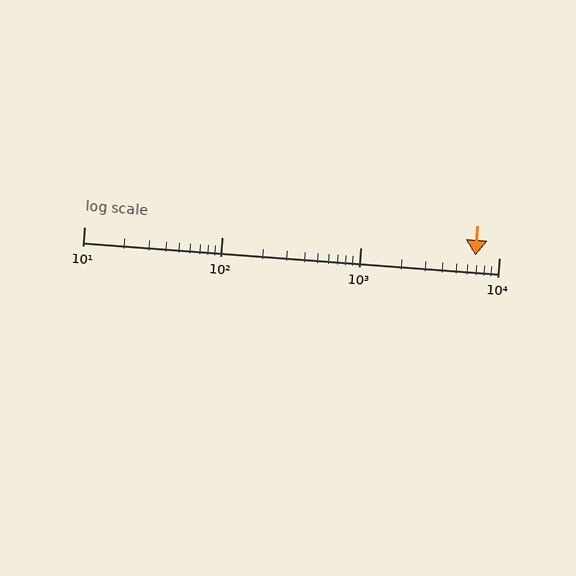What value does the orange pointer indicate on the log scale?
The pointer indicates approximately 6800.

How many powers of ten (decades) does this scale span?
The scale spans 3 decades, from 10 to 10000.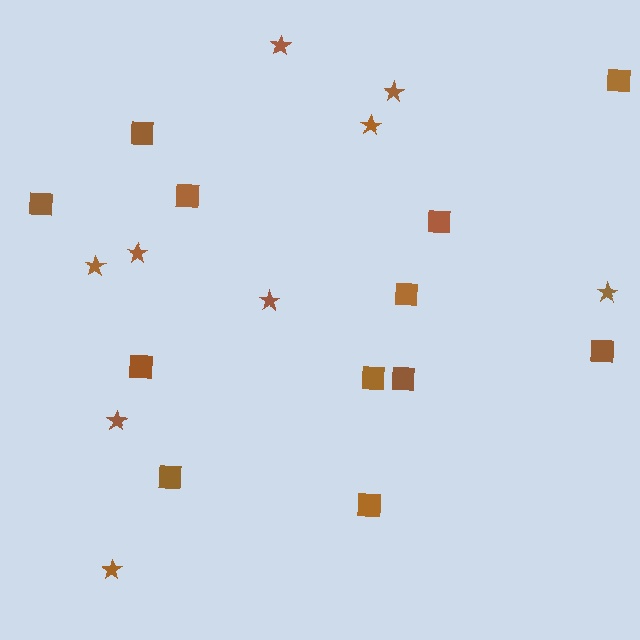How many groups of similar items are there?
There are 2 groups: one group of squares (12) and one group of stars (9).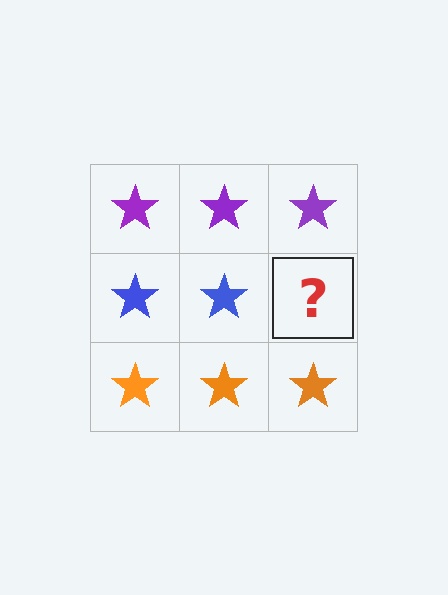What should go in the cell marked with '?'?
The missing cell should contain a blue star.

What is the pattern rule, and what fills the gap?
The rule is that each row has a consistent color. The gap should be filled with a blue star.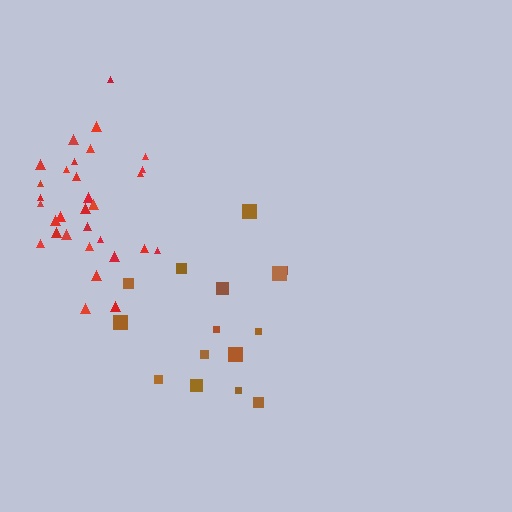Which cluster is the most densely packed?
Red.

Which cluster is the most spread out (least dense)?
Brown.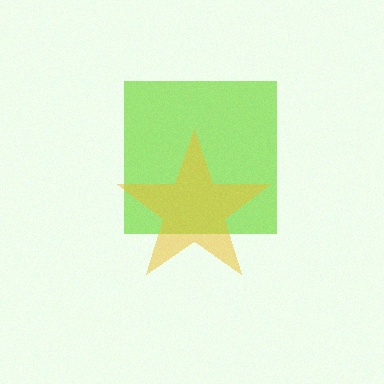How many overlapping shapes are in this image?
There are 2 overlapping shapes in the image.